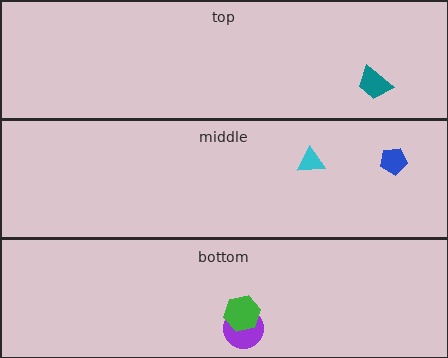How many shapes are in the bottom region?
2.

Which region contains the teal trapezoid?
The top region.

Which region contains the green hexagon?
The bottom region.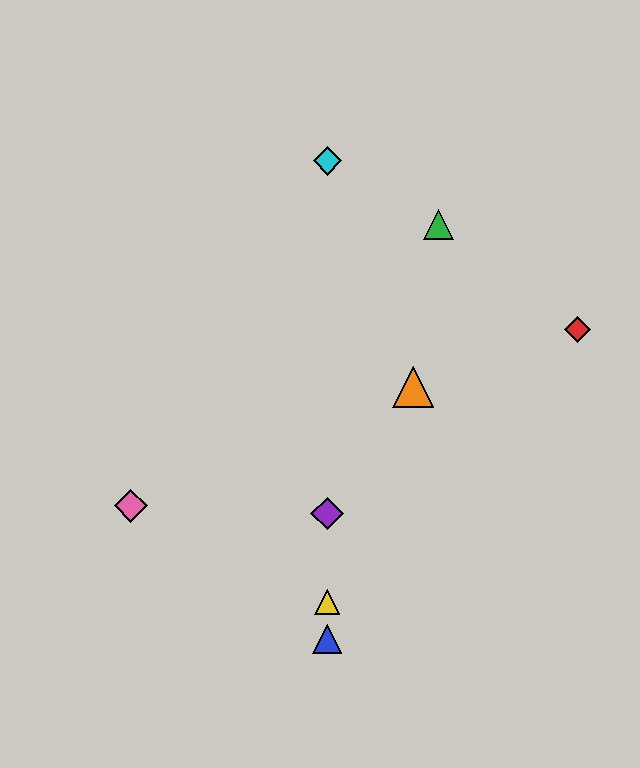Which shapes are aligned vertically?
The blue triangle, the yellow triangle, the purple diamond, the cyan diamond are aligned vertically.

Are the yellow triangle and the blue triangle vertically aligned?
Yes, both are at x≈327.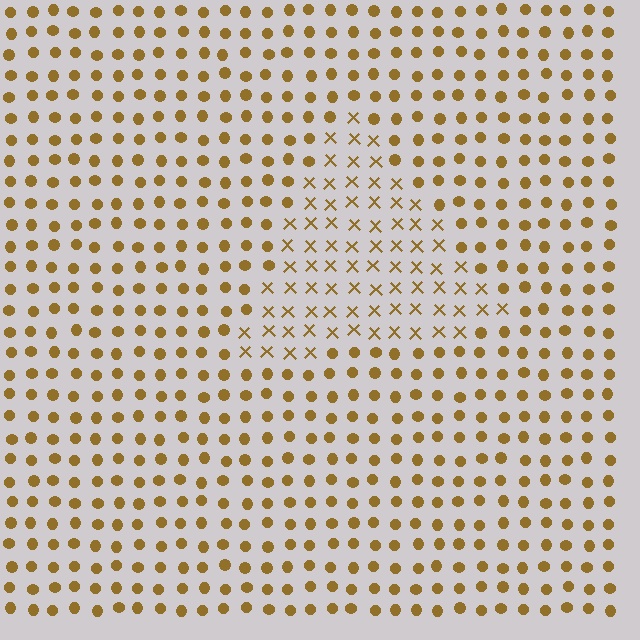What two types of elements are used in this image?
The image uses X marks inside the triangle region and circles outside it.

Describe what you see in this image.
The image is filled with small brown elements arranged in a uniform grid. A triangle-shaped region contains X marks, while the surrounding area contains circles. The boundary is defined purely by the change in element shape.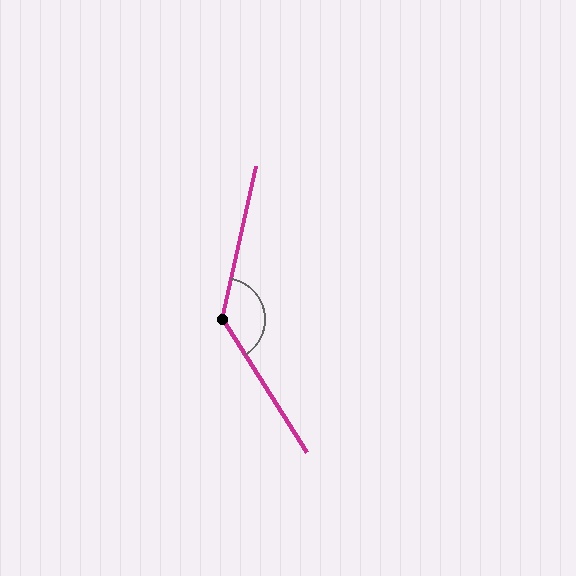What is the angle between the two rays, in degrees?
Approximately 136 degrees.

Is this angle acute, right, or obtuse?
It is obtuse.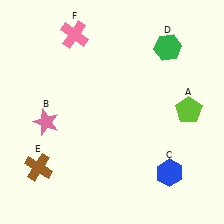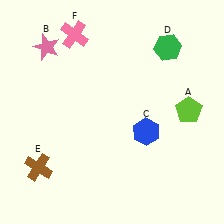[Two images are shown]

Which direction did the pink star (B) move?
The pink star (B) moved up.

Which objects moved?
The objects that moved are: the pink star (B), the blue hexagon (C).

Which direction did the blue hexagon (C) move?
The blue hexagon (C) moved up.